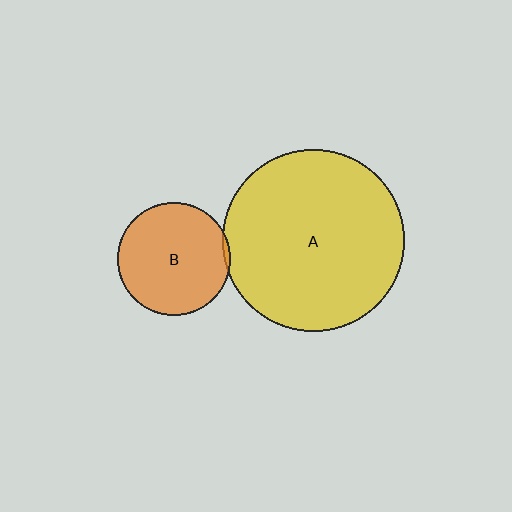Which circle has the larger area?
Circle A (yellow).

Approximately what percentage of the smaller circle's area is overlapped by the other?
Approximately 5%.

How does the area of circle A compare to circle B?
Approximately 2.6 times.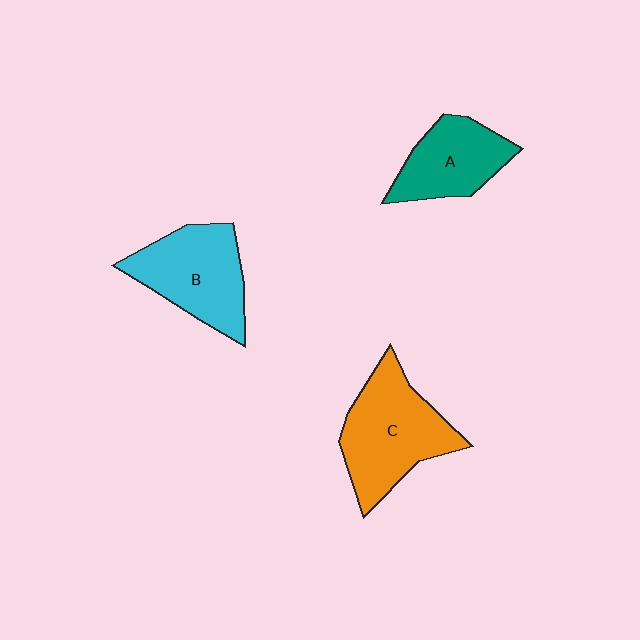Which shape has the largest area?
Shape C (orange).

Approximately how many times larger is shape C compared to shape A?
Approximately 1.4 times.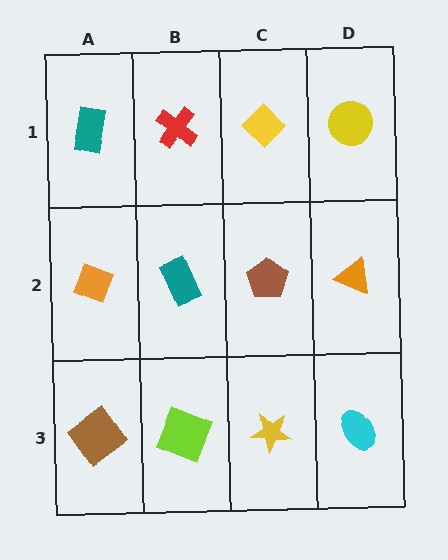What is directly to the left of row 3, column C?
A lime square.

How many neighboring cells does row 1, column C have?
3.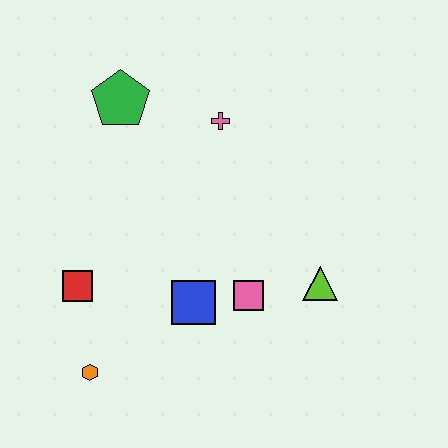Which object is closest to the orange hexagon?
The red square is closest to the orange hexagon.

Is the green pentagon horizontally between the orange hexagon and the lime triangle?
Yes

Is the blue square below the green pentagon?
Yes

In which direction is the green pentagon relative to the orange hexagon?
The green pentagon is above the orange hexagon.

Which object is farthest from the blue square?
The green pentagon is farthest from the blue square.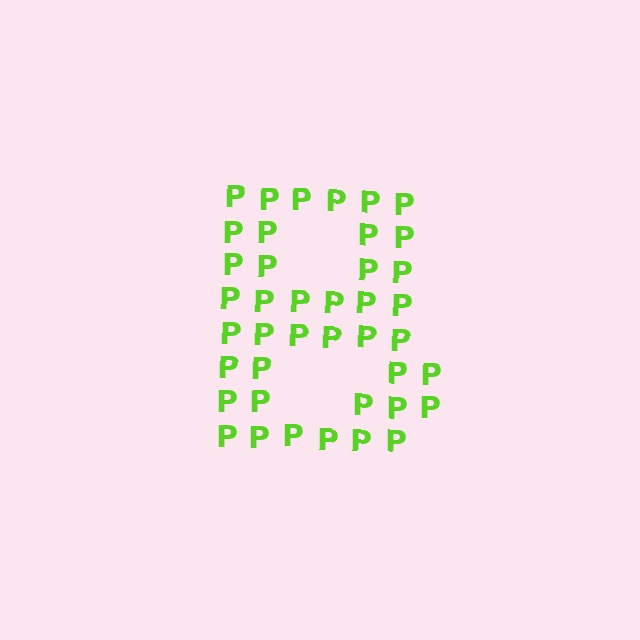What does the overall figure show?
The overall figure shows the letter B.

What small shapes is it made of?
It is made of small letter P's.